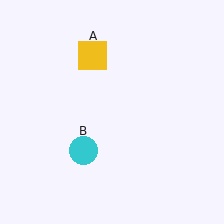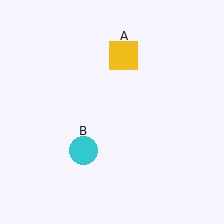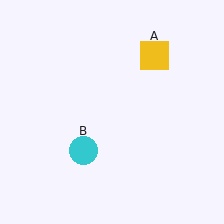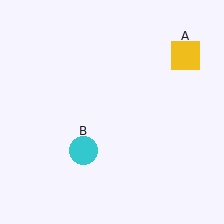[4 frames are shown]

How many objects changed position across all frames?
1 object changed position: yellow square (object A).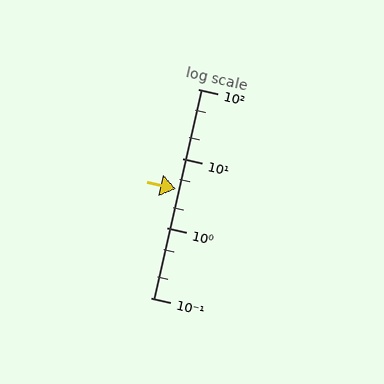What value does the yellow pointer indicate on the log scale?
The pointer indicates approximately 3.6.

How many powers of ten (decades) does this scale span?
The scale spans 3 decades, from 0.1 to 100.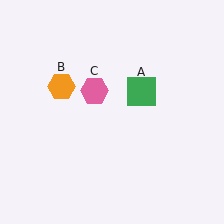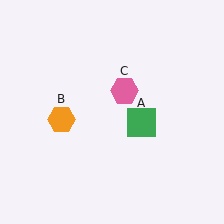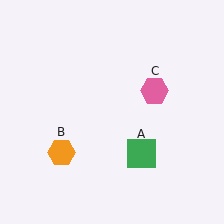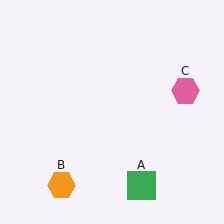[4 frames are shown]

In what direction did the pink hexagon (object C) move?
The pink hexagon (object C) moved right.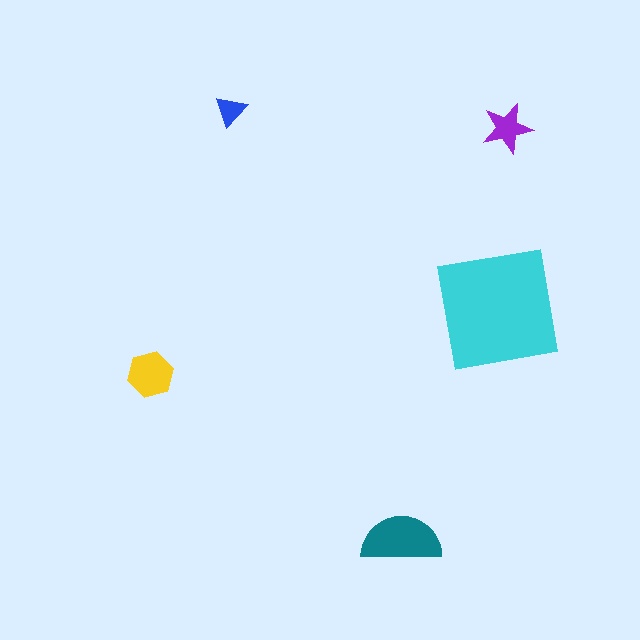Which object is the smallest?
The blue triangle.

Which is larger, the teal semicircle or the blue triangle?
The teal semicircle.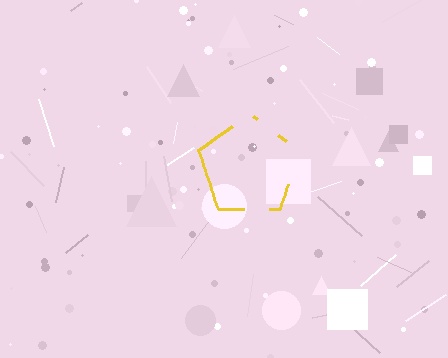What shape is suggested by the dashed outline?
The dashed outline suggests a pentagon.